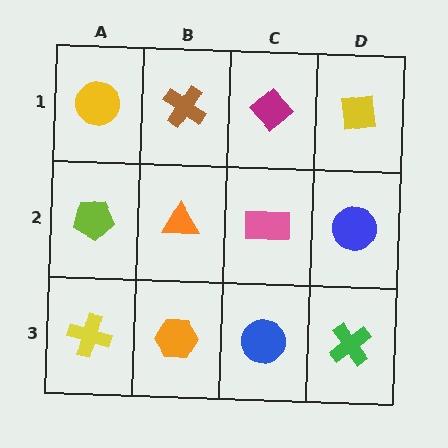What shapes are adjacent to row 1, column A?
A lime pentagon (row 2, column A), a brown cross (row 1, column B).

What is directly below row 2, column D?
A green cross.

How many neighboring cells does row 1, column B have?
3.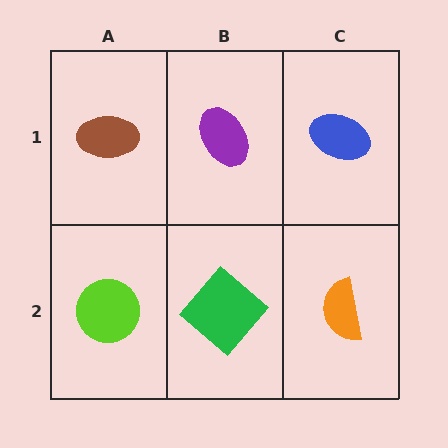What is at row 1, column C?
A blue ellipse.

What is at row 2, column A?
A lime circle.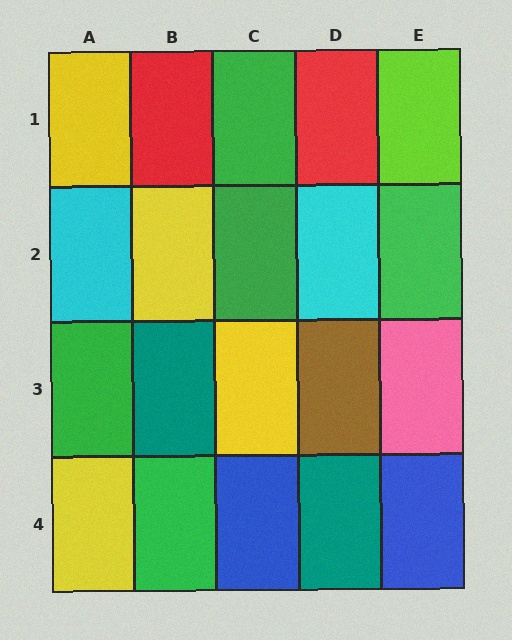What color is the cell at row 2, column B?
Yellow.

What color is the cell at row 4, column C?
Blue.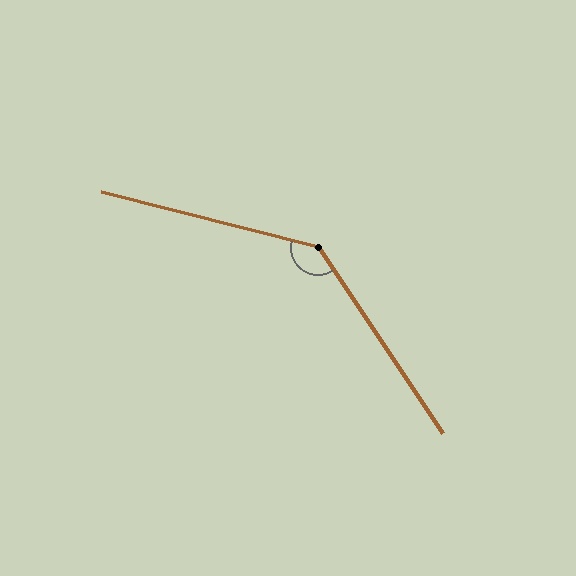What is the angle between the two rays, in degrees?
Approximately 138 degrees.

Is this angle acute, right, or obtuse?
It is obtuse.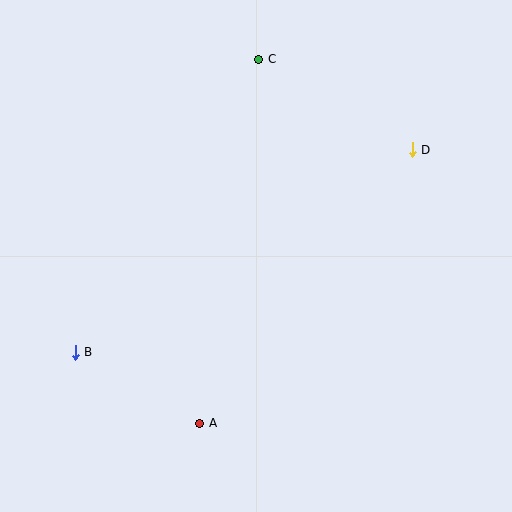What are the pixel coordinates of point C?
Point C is at (259, 59).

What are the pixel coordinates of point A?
Point A is at (200, 423).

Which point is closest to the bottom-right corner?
Point A is closest to the bottom-right corner.